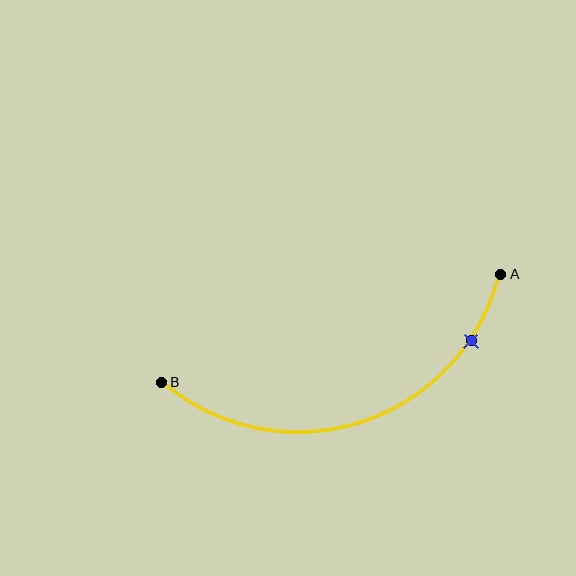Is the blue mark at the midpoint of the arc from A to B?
No. The blue mark lies on the arc but is closer to endpoint A. The arc midpoint would be at the point on the curve equidistant along the arc from both A and B.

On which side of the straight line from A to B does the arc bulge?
The arc bulges below the straight line connecting A and B.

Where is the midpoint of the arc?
The arc midpoint is the point on the curve farthest from the straight line joining A and B. It sits below that line.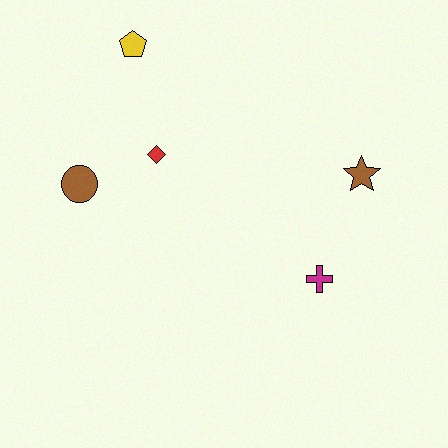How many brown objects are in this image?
There are 2 brown objects.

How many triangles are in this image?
There are no triangles.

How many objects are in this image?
There are 5 objects.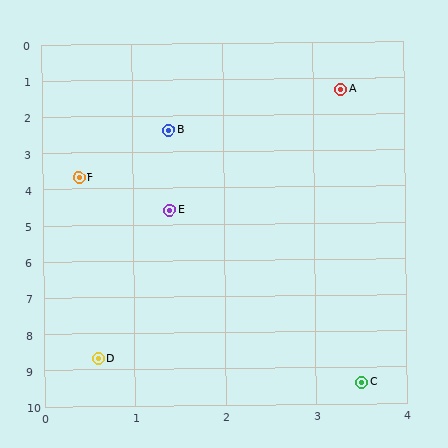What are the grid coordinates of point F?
Point F is at approximately (0.4, 3.7).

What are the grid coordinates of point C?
Point C is at approximately (3.5, 9.4).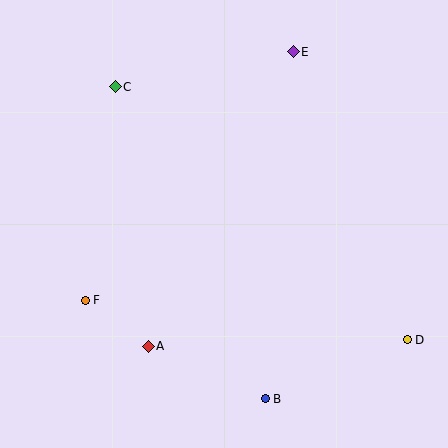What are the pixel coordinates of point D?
Point D is at (407, 340).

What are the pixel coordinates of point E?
Point E is at (293, 52).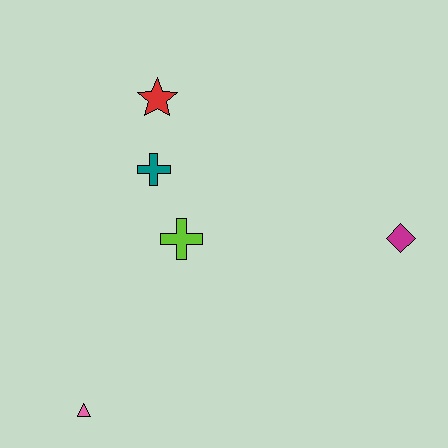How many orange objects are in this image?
There are no orange objects.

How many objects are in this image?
There are 5 objects.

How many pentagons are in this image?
There are no pentagons.